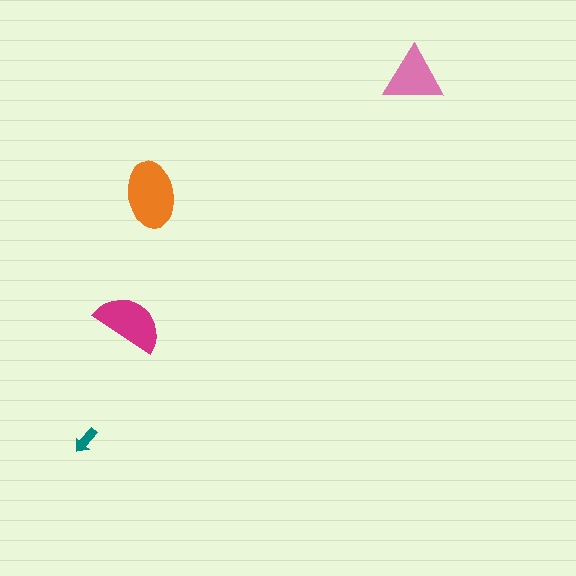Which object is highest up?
The pink triangle is topmost.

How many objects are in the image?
There are 4 objects in the image.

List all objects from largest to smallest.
The orange ellipse, the magenta semicircle, the pink triangle, the teal arrow.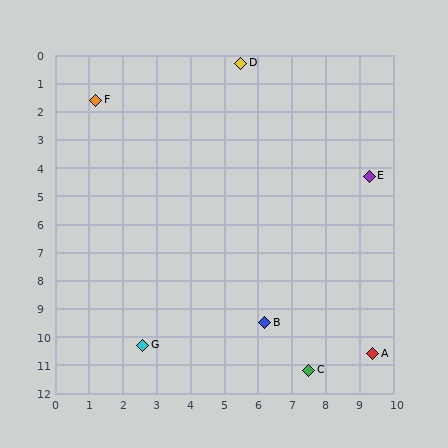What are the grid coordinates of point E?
Point E is at approximately (9.3, 4.3).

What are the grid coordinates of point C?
Point C is at approximately (7.5, 11.2).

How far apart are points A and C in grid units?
Points A and C are about 2.0 grid units apart.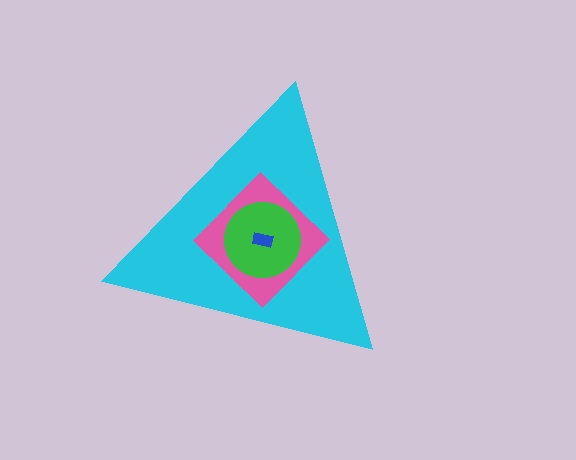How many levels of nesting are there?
4.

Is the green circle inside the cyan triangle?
Yes.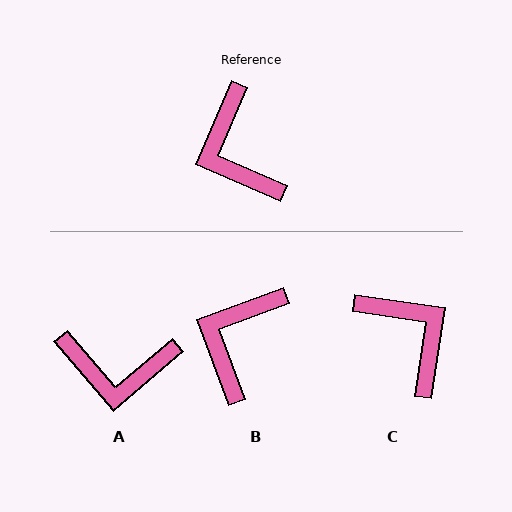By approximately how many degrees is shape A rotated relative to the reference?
Approximately 64 degrees counter-clockwise.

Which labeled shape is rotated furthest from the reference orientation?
C, about 165 degrees away.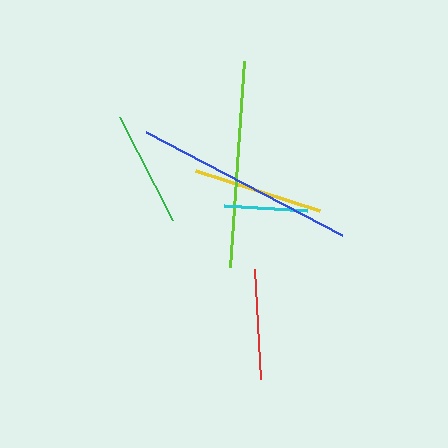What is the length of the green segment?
The green segment is approximately 115 pixels long.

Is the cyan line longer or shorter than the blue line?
The blue line is longer than the cyan line.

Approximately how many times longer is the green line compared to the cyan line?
The green line is approximately 1.4 times the length of the cyan line.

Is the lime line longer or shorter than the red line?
The lime line is longer than the red line.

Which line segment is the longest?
The blue line is the longest at approximately 221 pixels.